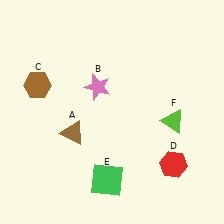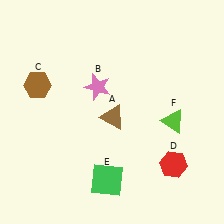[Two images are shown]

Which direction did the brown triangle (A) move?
The brown triangle (A) moved right.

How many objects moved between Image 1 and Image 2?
1 object moved between the two images.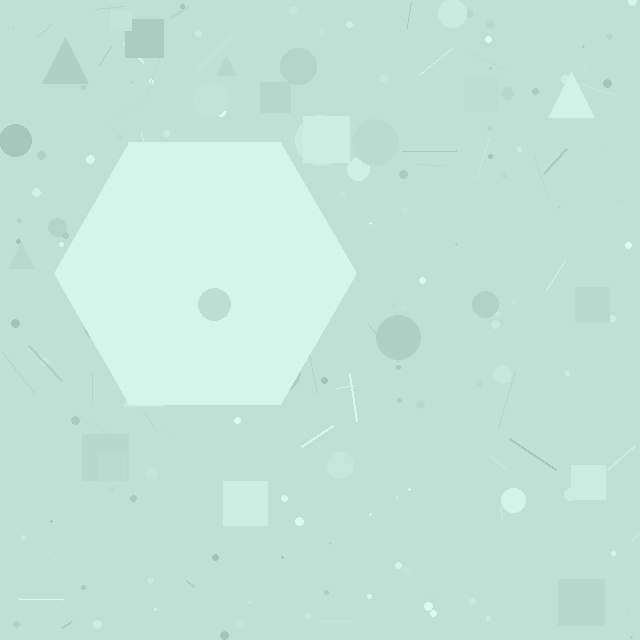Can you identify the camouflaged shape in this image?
The camouflaged shape is a hexagon.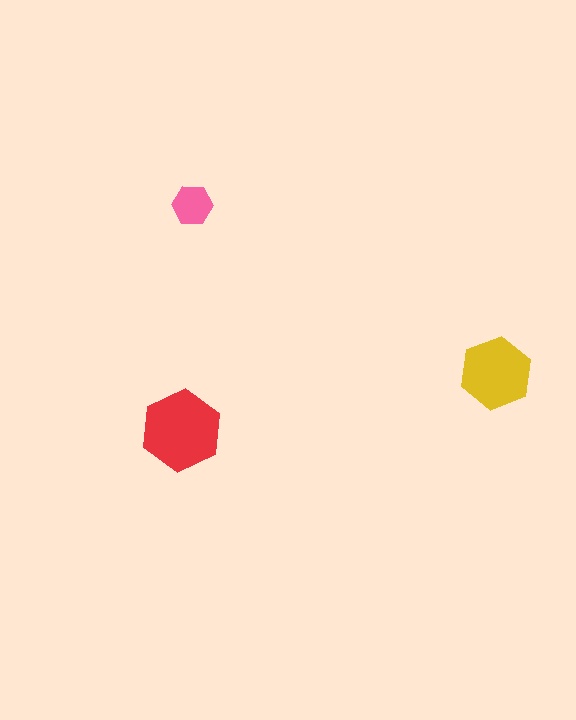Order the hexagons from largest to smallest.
the red one, the yellow one, the pink one.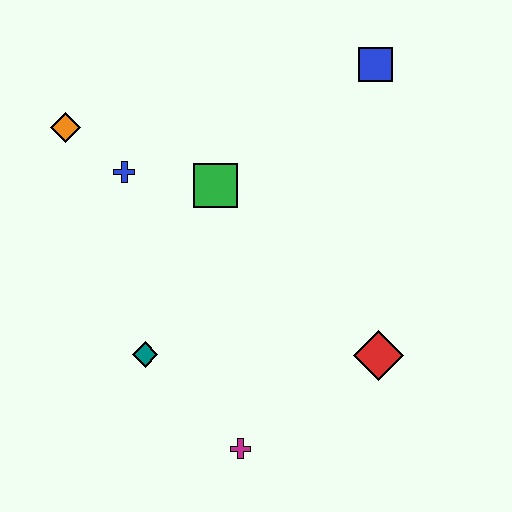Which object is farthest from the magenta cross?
The blue square is farthest from the magenta cross.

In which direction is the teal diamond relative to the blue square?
The teal diamond is below the blue square.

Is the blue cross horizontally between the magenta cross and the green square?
No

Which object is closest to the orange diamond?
The blue cross is closest to the orange diamond.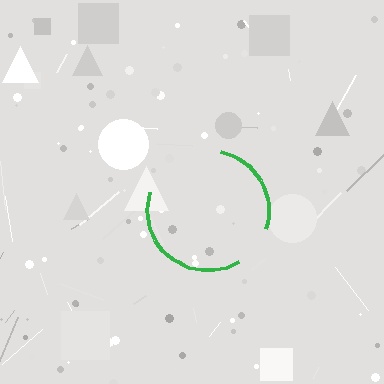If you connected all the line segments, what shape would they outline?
They would outline a circle.